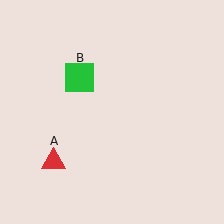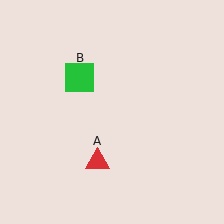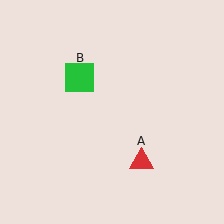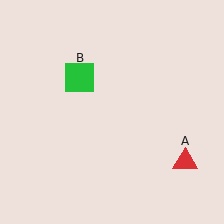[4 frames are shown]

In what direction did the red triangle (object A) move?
The red triangle (object A) moved right.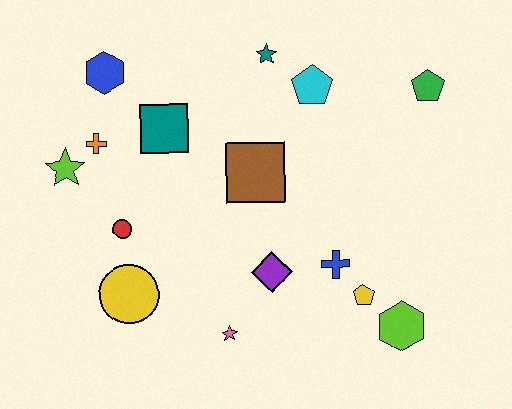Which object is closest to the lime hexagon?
The yellow pentagon is closest to the lime hexagon.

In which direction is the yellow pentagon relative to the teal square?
The yellow pentagon is to the right of the teal square.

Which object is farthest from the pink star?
The green pentagon is farthest from the pink star.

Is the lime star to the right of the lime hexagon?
No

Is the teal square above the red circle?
Yes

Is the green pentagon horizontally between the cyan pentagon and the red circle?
No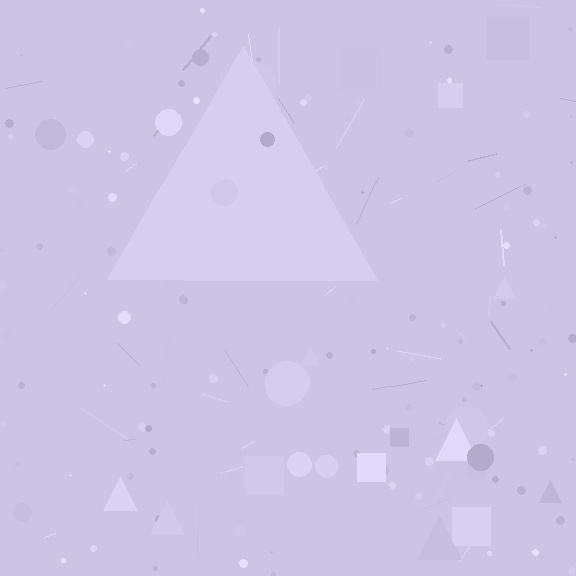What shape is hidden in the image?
A triangle is hidden in the image.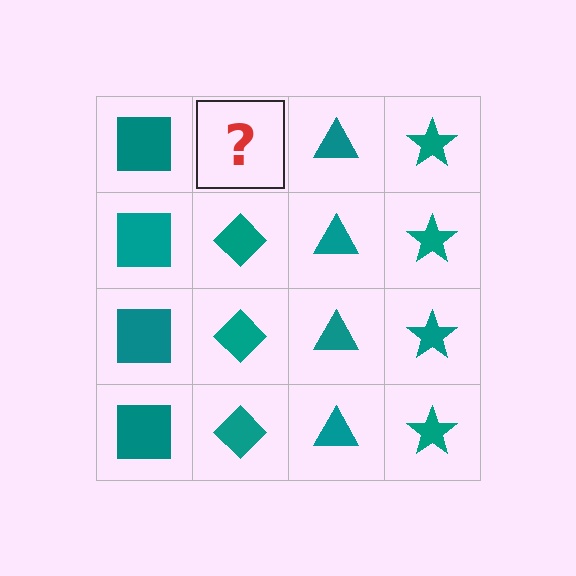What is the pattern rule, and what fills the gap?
The rule is that each column has a consistent shape. The gap should be filled with a teal diamond.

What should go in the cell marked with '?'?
The missing cell should contain a teal diamond.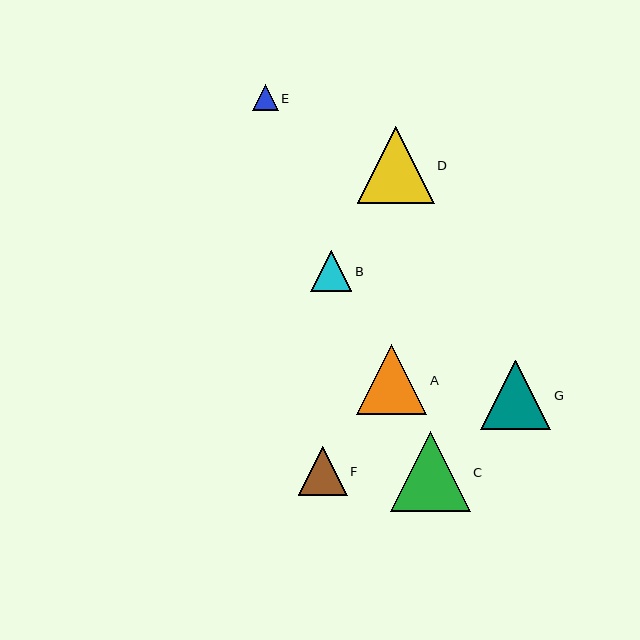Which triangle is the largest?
Triangle C is the largest with a size of approximately 80 pixels.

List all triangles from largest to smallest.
From largest to smallest: C, D, A, G, F, B, E.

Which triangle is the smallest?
Triangle E is the smallest with a size of approximately 26 pixels.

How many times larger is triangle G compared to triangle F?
Triangle G is approximately 1.4 times the size of triangle F.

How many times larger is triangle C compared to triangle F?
Triangle C is approximately 1.6 times the size of triangle F.